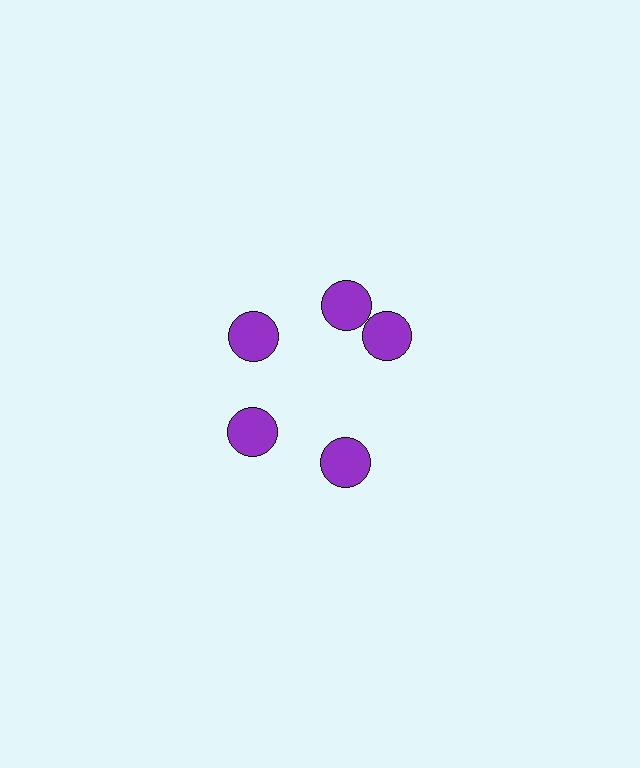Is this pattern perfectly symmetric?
No. The 5 purple circles are arranged in a ring, but one element near the 3 o'clock position is rotated out of alignment along the ring, breaking the 5-fold rotational symmetry.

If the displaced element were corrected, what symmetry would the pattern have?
It would have 5-fold rotational symmetry — the pattern would map onto itself every 72 degrees.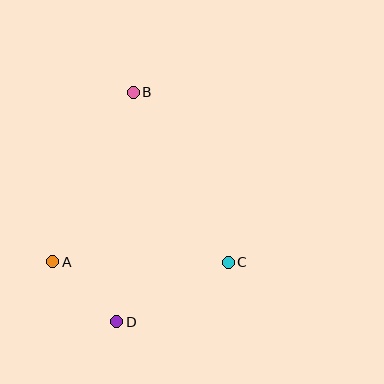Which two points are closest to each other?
Points A and D are closest to each other.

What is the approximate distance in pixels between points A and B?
The distance between A and B is approximately 187 pixels.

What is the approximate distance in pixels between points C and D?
The distance between C and D is approximately 127 pixels.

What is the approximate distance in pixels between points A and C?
The distance between A and C is approximately 175 pixels.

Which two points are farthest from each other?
Points B and D are farthest from each other.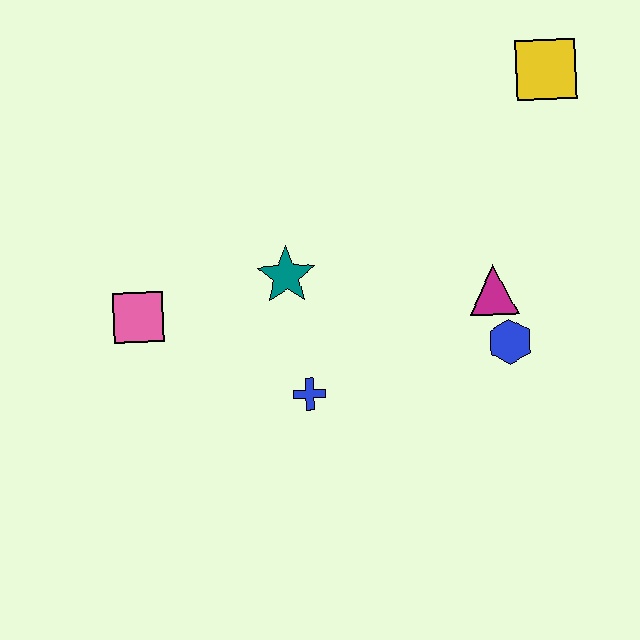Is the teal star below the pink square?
No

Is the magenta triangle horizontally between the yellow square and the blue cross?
Yes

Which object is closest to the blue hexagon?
The magenta triangle is closest to the blue hexagon.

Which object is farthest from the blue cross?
The yellow square is farthest from the blue cross.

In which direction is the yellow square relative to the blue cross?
The yellow square is above the blue cross.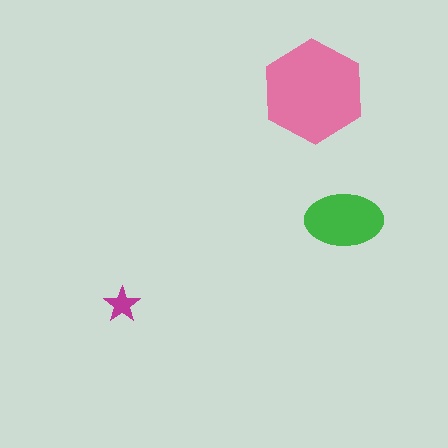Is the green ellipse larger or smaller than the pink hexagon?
Smaller.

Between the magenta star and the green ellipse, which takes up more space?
The green ellipse.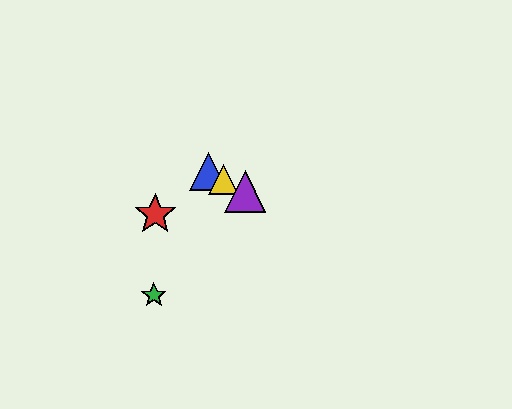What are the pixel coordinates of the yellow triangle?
The yellow triangle is at (223, 179).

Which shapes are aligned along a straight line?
The blue triangle, the yellow triangle, the purple triangle are aligned along a straight line.